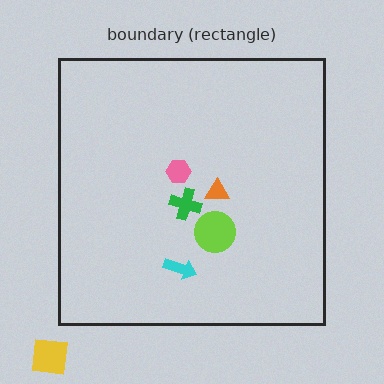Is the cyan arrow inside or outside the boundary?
Inside.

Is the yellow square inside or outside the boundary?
Outside.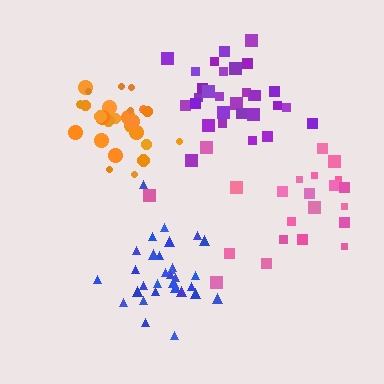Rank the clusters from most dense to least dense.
blue, purple, orange, pink.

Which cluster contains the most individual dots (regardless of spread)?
Blue (31).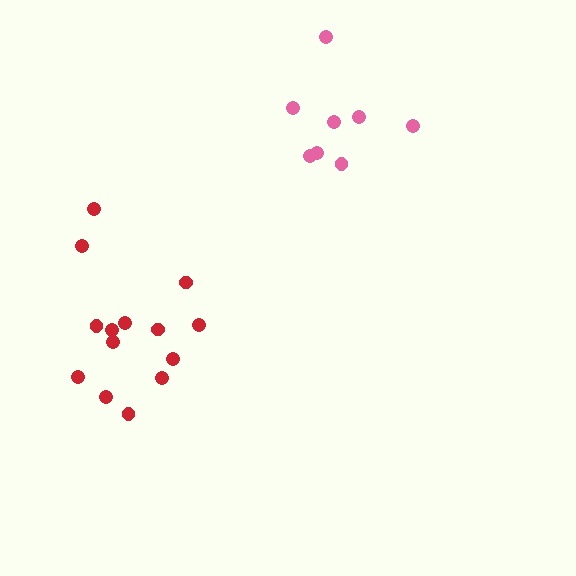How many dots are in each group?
Group 1: 14 dots, Group 2: 8 dots (22 total).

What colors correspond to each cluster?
The clusters are colored: red, pink.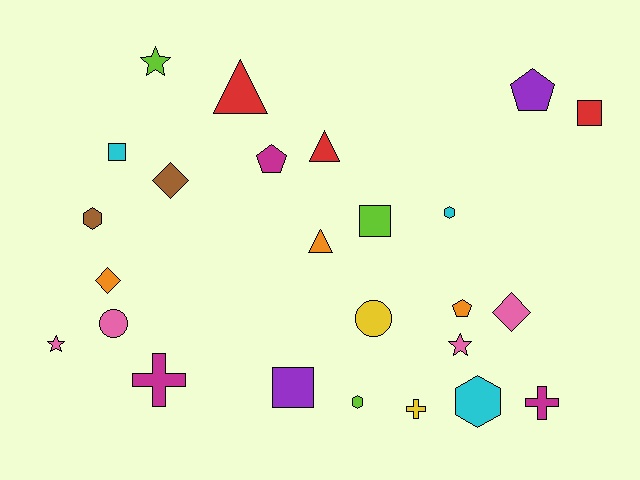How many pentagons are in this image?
There are 3 pentagons.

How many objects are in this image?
There are 25 objects.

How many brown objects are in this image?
There are 2 brown objects.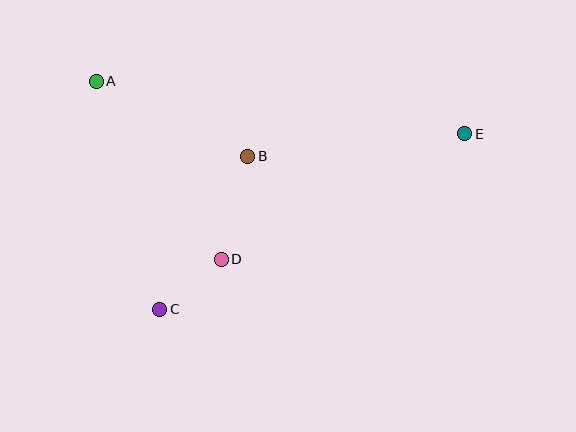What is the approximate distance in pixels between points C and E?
The distance between C and E is approximately 352 pixels.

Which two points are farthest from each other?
Points A and E are farthest from each other.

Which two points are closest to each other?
Points C and D are closest to each other.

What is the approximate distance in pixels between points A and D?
The distance between A and D is approximately 218 pixels.